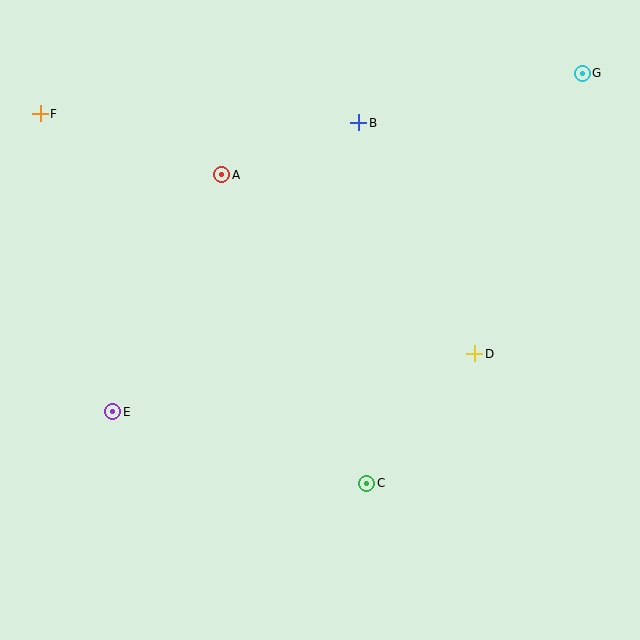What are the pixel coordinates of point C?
Point C is at (367, 483).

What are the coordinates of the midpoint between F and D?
The midpoint between F and D is at (257, 234).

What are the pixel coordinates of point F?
Point F is at (40, 114).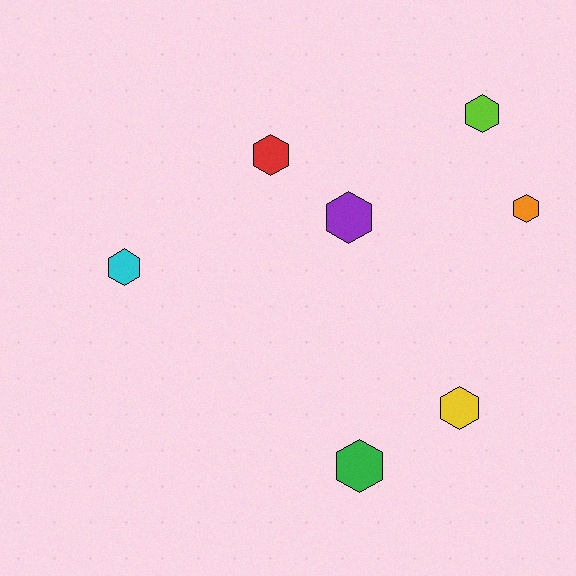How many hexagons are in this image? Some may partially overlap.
There are 7 hexagons.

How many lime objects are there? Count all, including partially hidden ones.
There is 1 lime object.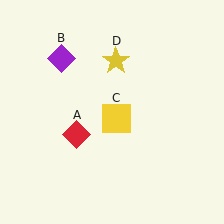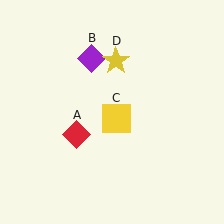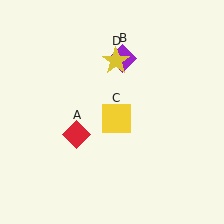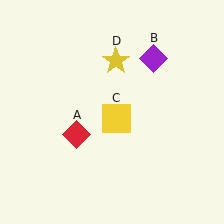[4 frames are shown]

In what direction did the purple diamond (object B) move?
The purple diamond (object B) moved right.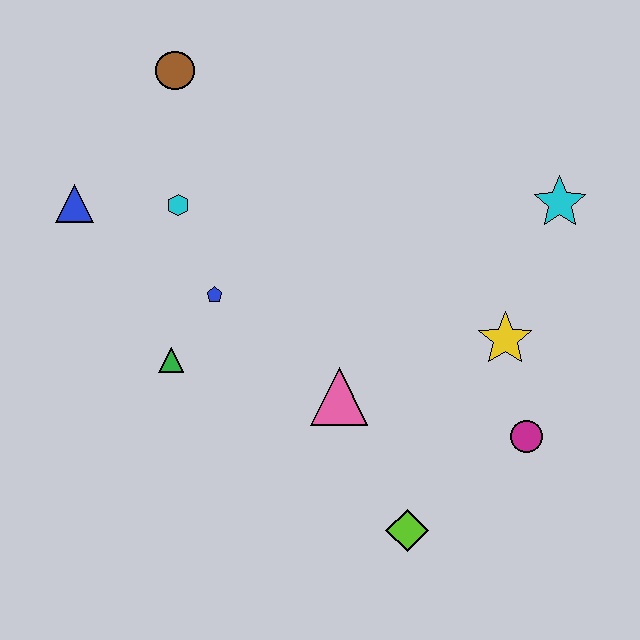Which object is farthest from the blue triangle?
The magenta circle is farthest from the blue triangle.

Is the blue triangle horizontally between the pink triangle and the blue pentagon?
No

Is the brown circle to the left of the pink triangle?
Yes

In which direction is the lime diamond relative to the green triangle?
The lime diamond is to the right of the green triangle.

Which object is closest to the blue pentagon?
The green triangle is closest to the blue pentagon.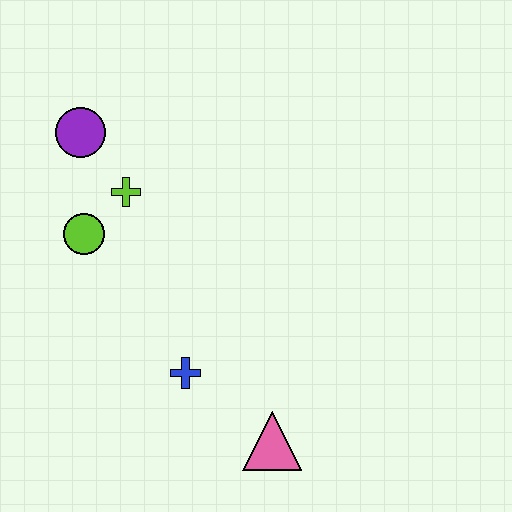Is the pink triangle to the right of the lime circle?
Yes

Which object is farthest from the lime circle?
The pink triangle is farthest from the lime circle.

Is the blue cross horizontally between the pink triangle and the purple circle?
Yes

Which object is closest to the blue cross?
The pink triangle is closest to the blue cross.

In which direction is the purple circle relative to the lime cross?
The purple circle is above the lime cross.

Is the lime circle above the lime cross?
No